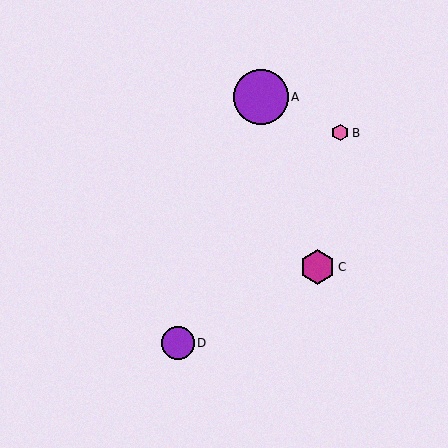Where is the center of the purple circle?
The center of the purple circle is at (261, 97).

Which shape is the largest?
The purple circle (labeled A) is the largest.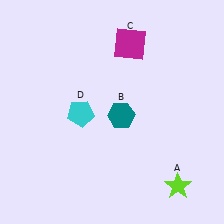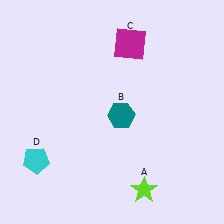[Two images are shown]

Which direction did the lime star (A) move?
The lime star (A) moved left.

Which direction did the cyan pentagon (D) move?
The cyan pentagon (D) moved down.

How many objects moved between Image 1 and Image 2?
2 objects moved between the two images.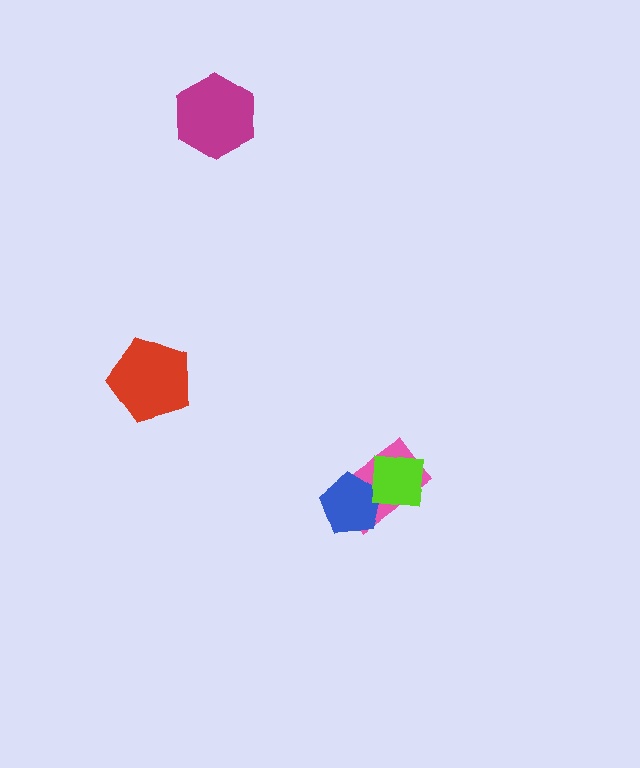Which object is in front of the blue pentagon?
The lime square is in front of the blue pentagon.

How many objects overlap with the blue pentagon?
2 objects overlap with the blue pentagon.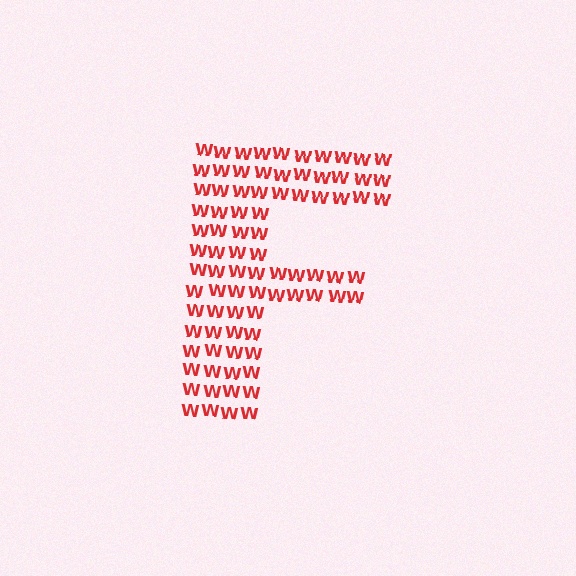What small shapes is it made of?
It is made of small letter W's.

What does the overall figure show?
The overall figure shows the letter F.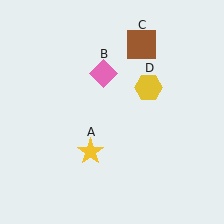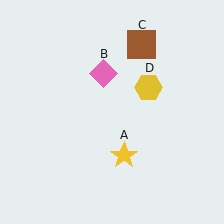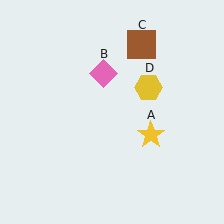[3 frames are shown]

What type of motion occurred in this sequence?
The yellow star (object A) rotated counterclockwise around the center of the scene.